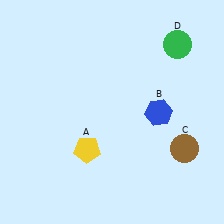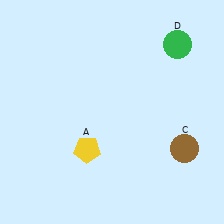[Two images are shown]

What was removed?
The blue hexagon (B) was removed in Image 2.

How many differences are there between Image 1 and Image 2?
There is 1 difference between the two images.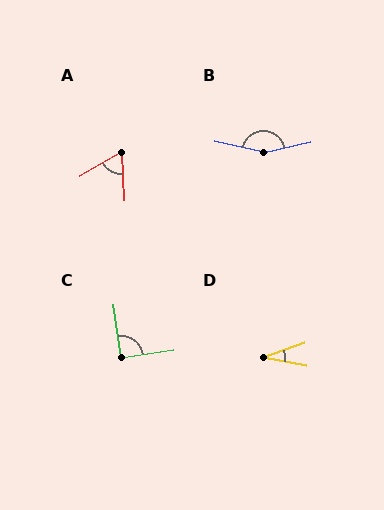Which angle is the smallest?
D, at approximately 31 degrees.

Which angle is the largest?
B, at approximately 154 degrees.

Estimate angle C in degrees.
Approximately 89 degrees.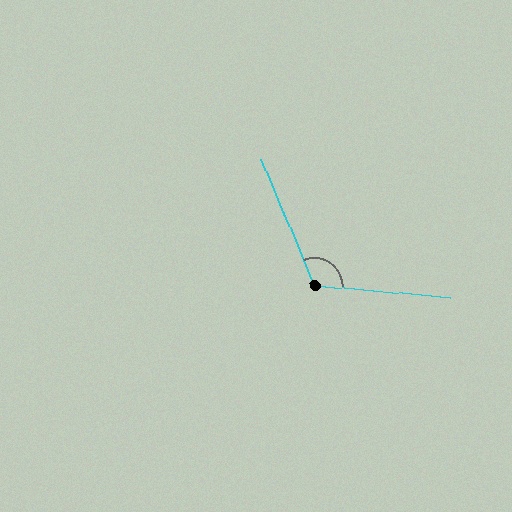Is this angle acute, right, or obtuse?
It is obtuse.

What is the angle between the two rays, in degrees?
Approximately 118 degrees.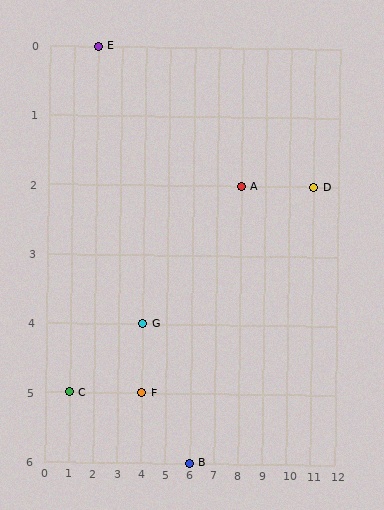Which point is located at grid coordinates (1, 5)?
Point C is at (1, 5).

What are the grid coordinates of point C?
Point C is at grid coordinates (1, 5).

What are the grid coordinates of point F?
Point F is at grid coordinates (4, 5).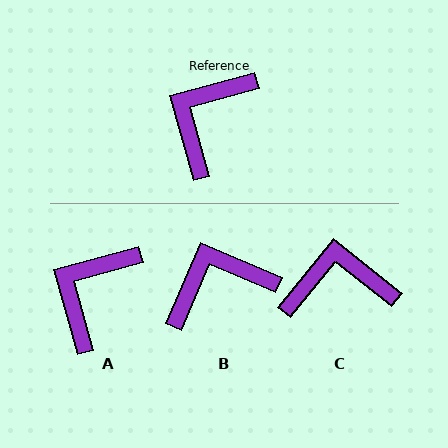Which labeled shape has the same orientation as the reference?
A.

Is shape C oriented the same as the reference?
No, it is off by about 54 degrees.